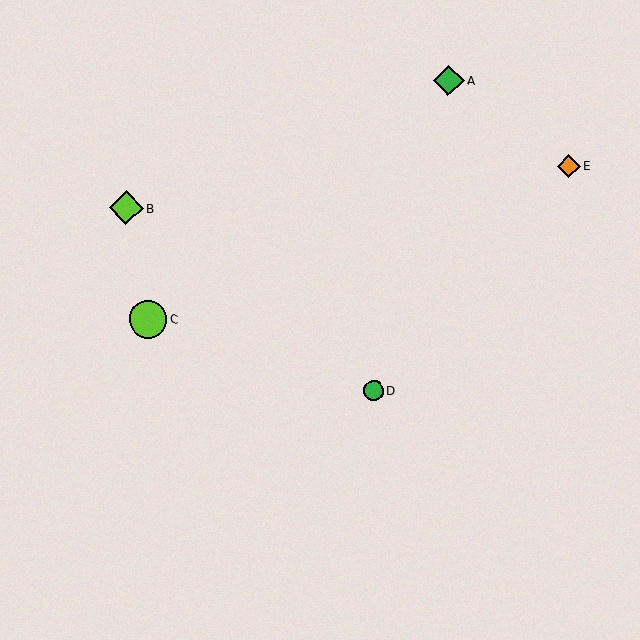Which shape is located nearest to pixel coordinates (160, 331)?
The lime circle (labeled C) at (148, 319) is nearest to that location.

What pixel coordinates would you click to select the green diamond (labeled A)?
Click at (449, 80) to select the green diamond A.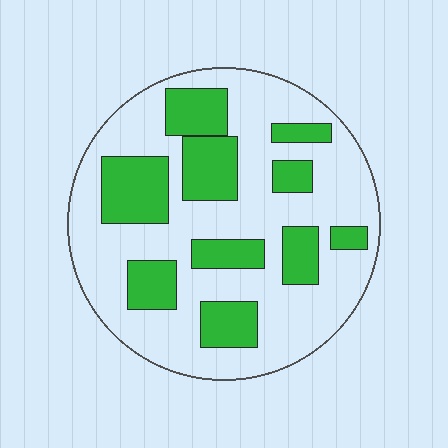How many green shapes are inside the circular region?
10.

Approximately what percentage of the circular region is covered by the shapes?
Approximately 30%.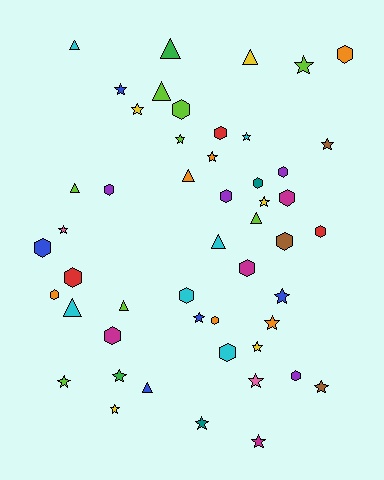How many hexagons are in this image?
There are 19 hexagons.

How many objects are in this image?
There are 50 objects.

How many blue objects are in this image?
There are 5 blue objects.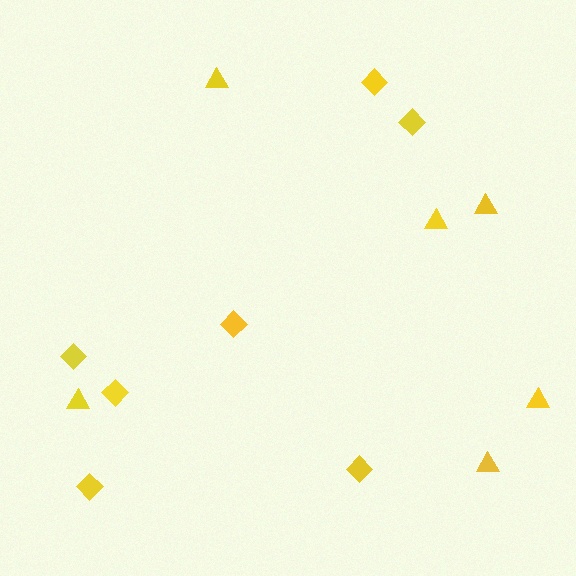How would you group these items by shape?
There are 2 groups: one group of triangles (6) and one group of diamonds (7).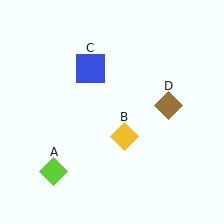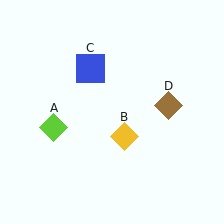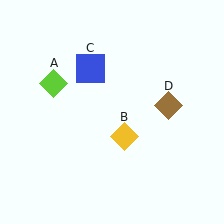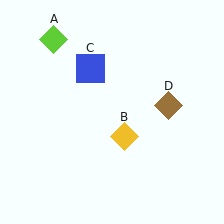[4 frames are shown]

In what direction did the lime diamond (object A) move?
The lime diamond (object A) moved up.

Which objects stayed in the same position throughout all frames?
Yellow diamond (object B) and blue square (object C) and brown diamond (object D) remained stationary.